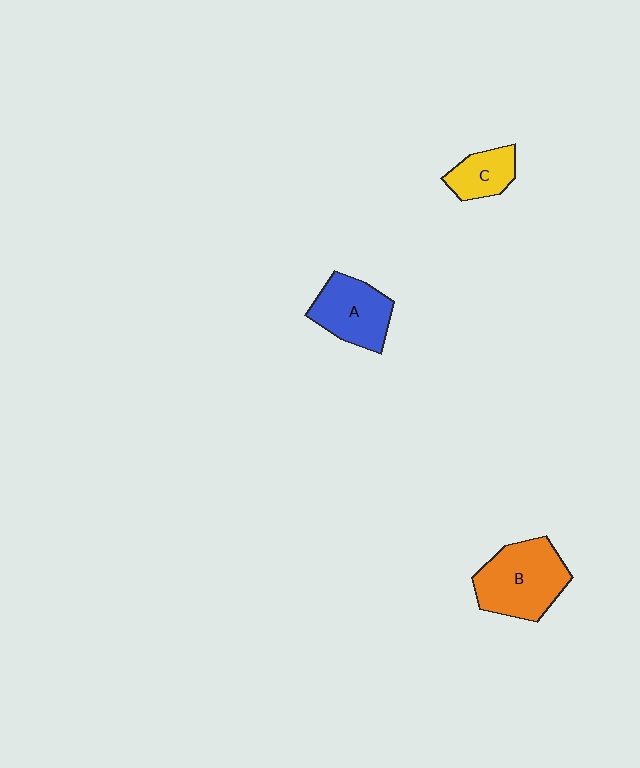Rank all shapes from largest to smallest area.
From largest to smallest: B (orange), A (blue), C (yellow).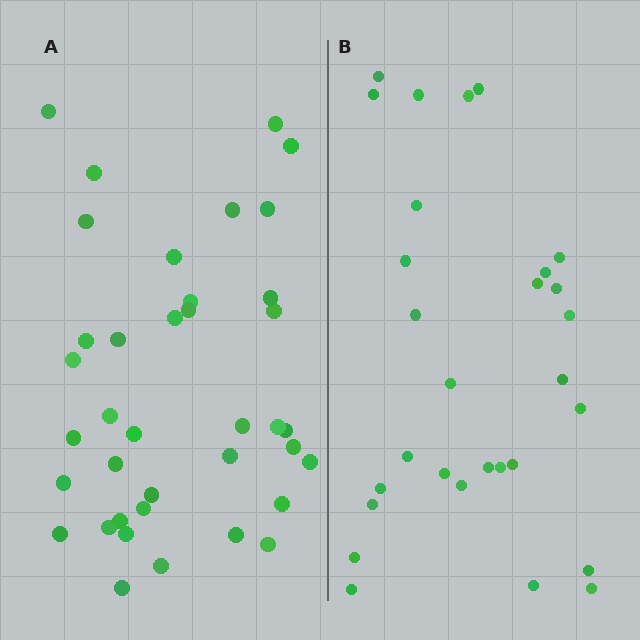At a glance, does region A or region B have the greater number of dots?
Region A (the left region) has more dots.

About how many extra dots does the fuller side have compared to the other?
Region A has roughly 8 or so more dots than region B.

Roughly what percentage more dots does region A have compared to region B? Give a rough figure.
About 30% more.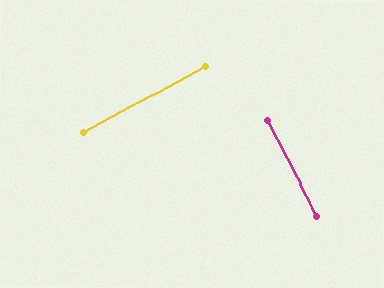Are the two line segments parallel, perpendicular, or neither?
Perpendicular — they meet at approximately 88°.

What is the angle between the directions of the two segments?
Approximately 88 degrees.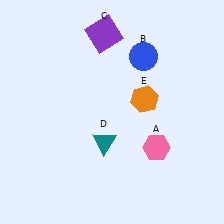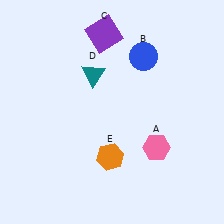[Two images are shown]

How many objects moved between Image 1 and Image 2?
2 objects moved between the two images.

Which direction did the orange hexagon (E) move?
The orange hexagon (E) moved down.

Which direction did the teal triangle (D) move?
The teal triangle (D) moved up.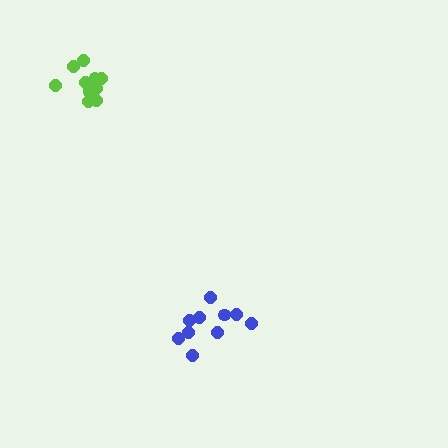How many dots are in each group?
Group 1: 10 dots, Group 2: 10 dots (20 total).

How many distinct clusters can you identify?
There are 2 distinct clusters.